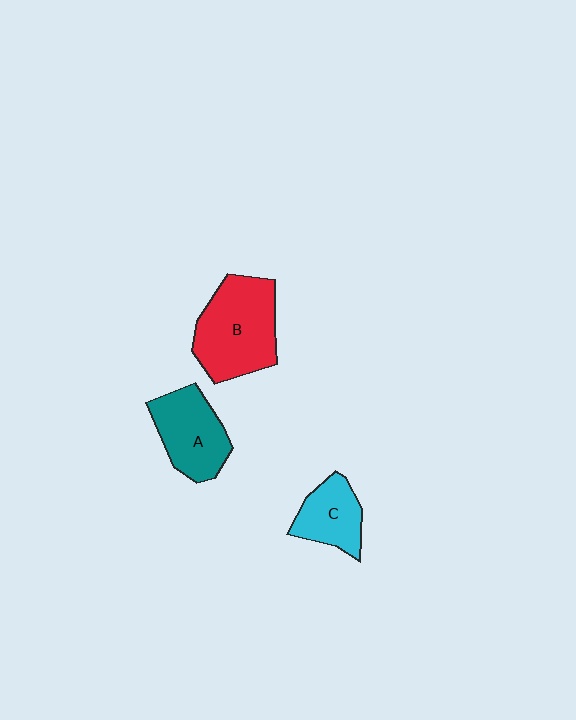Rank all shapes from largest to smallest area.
From largest to smallest: B (red), A (teal), C (cyan).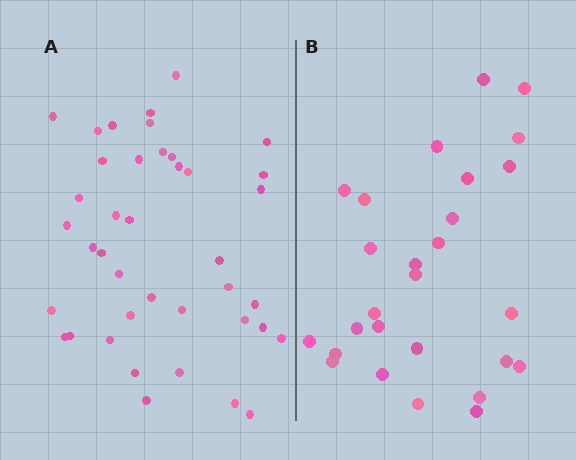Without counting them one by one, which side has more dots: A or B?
Region A (the left region) has more dots.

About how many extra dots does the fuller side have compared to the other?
Region A has approximately 15 more dots than region B.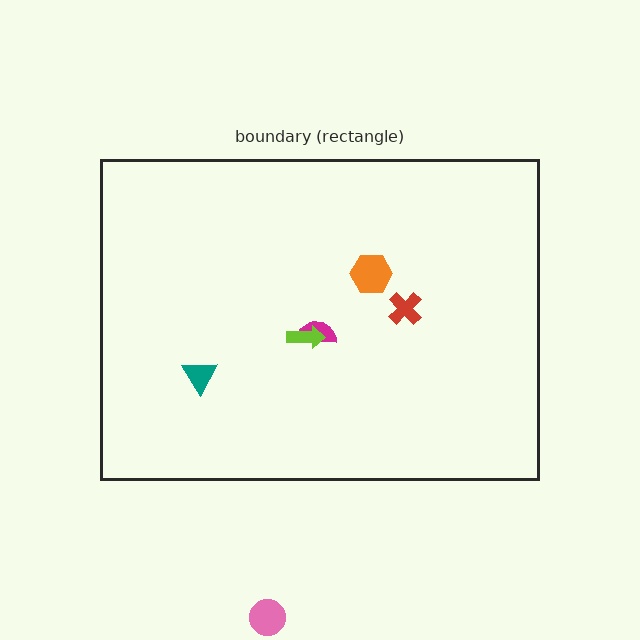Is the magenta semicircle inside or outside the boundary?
Inside.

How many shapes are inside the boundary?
5 inside, 1 outside.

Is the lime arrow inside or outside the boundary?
Inside.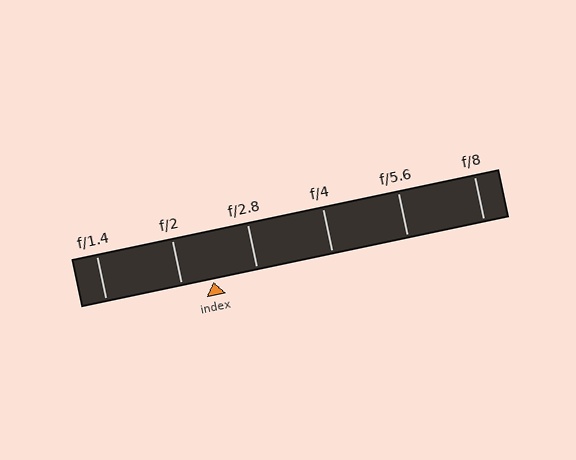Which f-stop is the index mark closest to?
The index mark is closest to f/2.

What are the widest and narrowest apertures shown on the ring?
The widest aperture shown is f/1.4 and the narrowest is f/8.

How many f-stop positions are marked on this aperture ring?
There are 6 f-stop positions marked.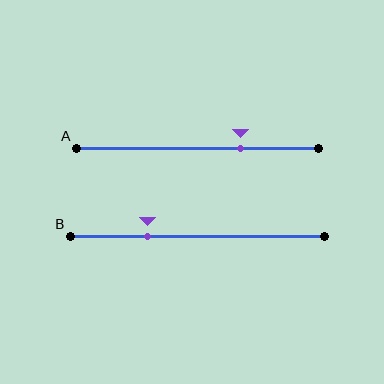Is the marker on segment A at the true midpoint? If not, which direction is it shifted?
No, the marker on segment A is shifted to the right by about 18% of the segment length.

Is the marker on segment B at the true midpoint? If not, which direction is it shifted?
No, the marker on segment B is shifted to the left by about 19% of the segment length.